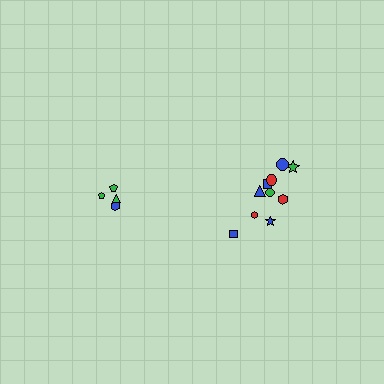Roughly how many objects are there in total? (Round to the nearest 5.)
Roughly 15 objects in total.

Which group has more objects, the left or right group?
The right group.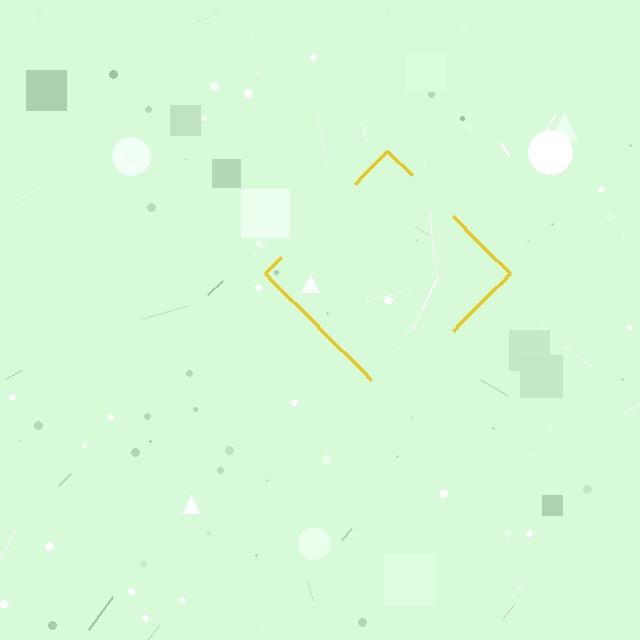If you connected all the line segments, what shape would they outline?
They would outline a diamond.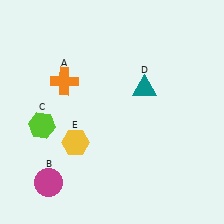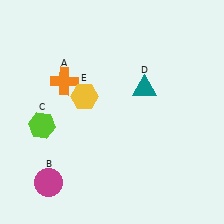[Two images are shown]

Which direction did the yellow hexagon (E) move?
The yellow hexagon (E) moved up.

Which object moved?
The yellow hexagon (E) moved up.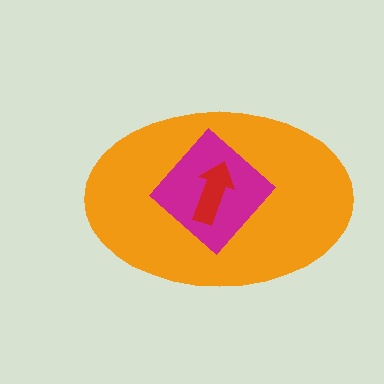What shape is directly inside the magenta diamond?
The red arrow.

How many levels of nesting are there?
3.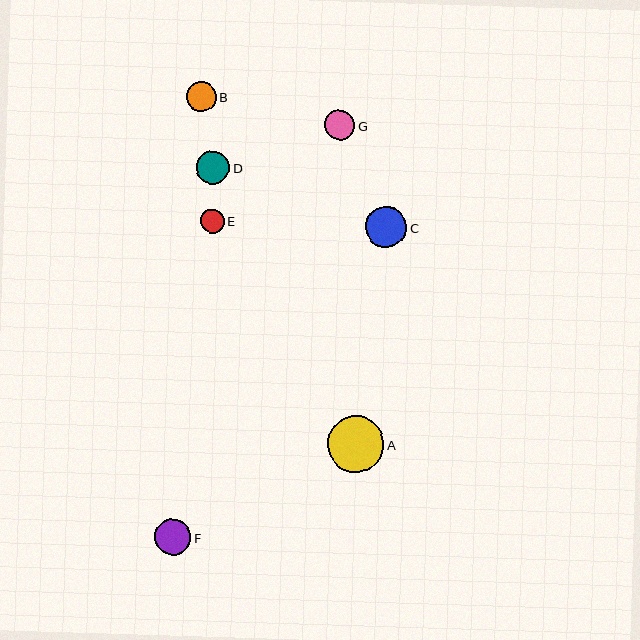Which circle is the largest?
Circle A is the largest with a size of approximately 56 pixels.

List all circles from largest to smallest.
From largest to smallest: A, C, F, D, G, B, E.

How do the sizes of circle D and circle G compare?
Circle D and circle G are approximately the same size.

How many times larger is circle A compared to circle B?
Circle A is approximately 1.9 times the size of circle B.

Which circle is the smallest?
Circle E is the smallest with a size of approximately 24 pixels.